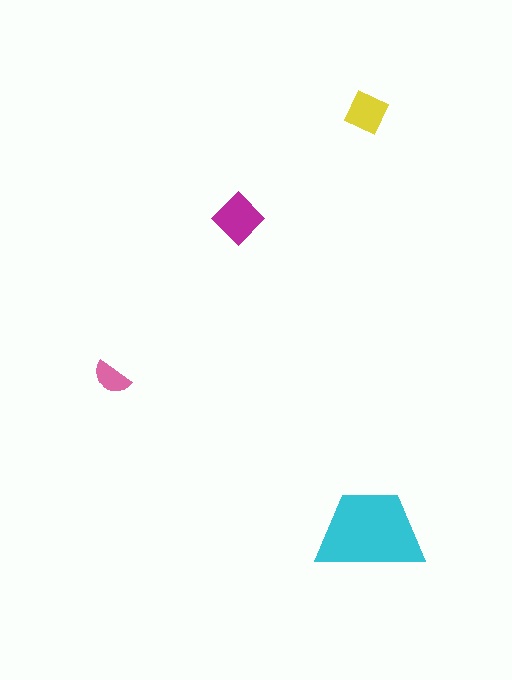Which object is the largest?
The cyan trapezoid.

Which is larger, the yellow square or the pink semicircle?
The yellow square.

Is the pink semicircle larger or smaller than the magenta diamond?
Smaller.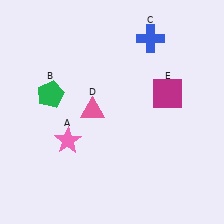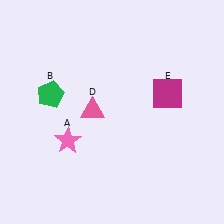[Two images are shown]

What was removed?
The blue cross (C) was removed in Image 2.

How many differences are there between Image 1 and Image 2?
There is 1 difference between the two images.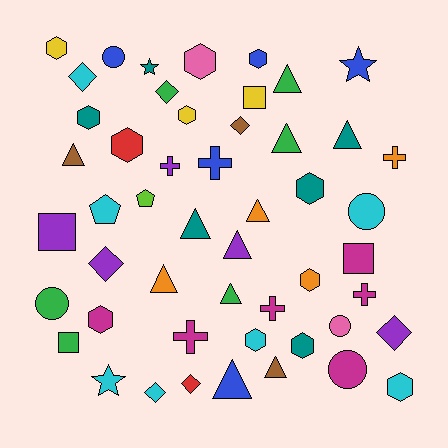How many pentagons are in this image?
There are 2 pentagons.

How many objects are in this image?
There are 50 objects.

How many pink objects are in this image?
There are 2 pink objects.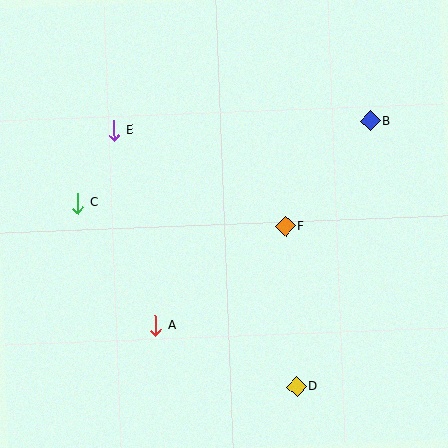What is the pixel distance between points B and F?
The distance between B and F is 135 pixels.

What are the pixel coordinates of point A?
Point A is at (155, 325).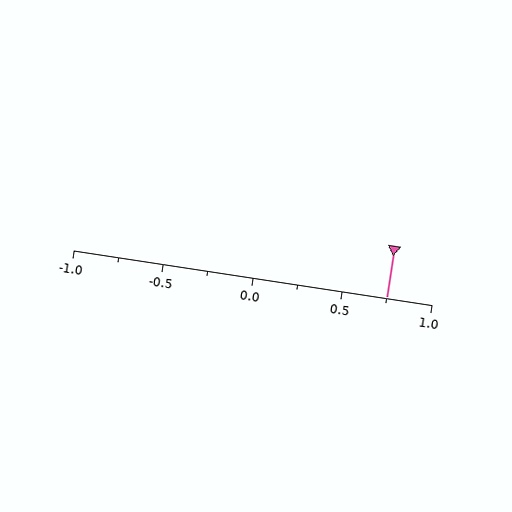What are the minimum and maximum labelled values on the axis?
The axis runs from -1.0 to 1.0.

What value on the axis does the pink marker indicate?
The marker indicates approximately 0.75.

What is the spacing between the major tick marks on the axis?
The major ticks are spaced 0.5 apart.